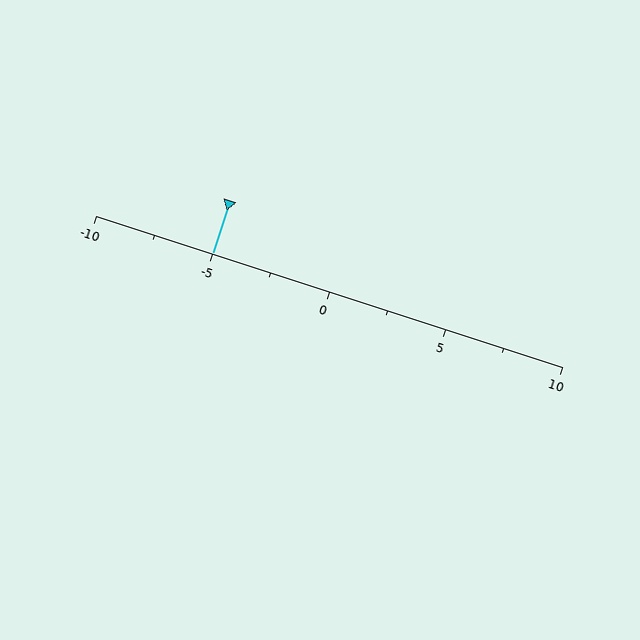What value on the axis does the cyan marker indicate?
The marker indicates approximately -5.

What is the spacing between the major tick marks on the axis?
The major ticks are spaced 5 apart.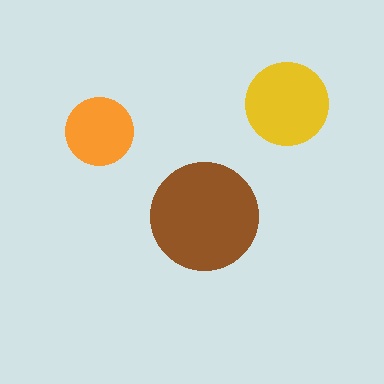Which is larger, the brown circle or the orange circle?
The brown one.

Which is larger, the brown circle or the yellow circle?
The brown one.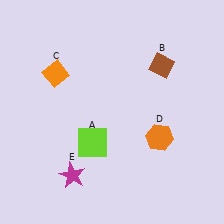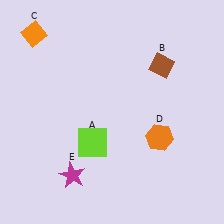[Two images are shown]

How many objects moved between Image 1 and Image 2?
1 object moved between the two images.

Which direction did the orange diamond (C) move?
The orange diamond (C) moved up.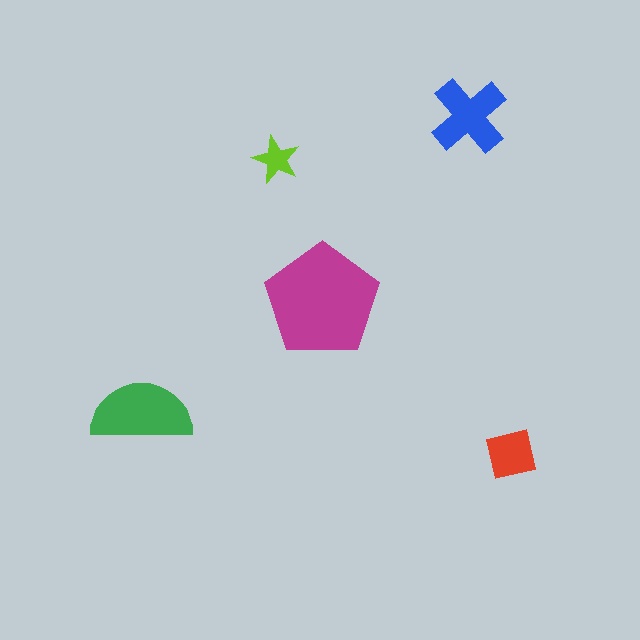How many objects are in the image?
There are 5 objects in the image.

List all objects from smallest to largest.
The lime star, the red square, the blue cross, the green semicircle, the magenta pentagon.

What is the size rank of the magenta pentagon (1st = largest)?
1st.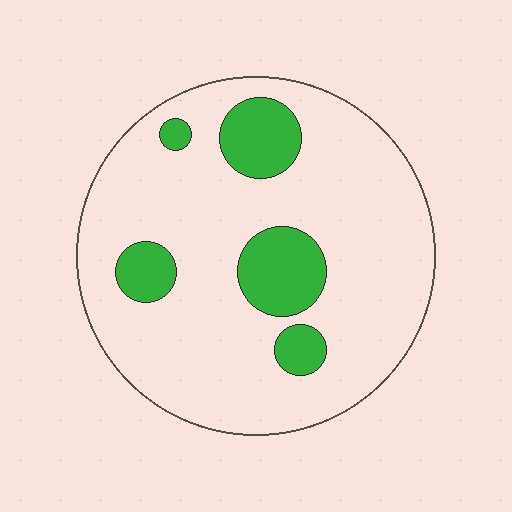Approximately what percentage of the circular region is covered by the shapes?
Approximately 15%.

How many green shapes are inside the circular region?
5.